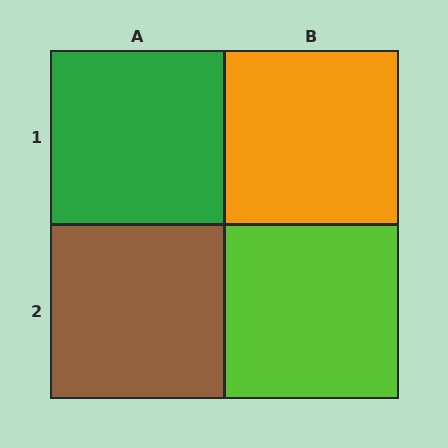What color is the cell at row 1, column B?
Orange.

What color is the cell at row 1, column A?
Green.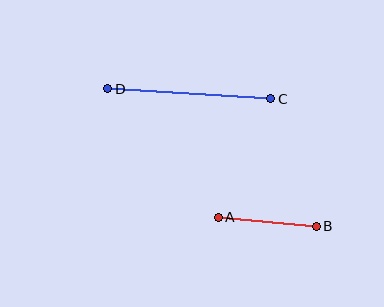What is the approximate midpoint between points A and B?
The midpoint is at approximately (267, 222) pixels.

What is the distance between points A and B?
The distance is approximately 99 pixels.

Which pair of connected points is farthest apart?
Points C and D are farthest apart.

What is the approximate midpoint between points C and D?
The midpoint is at approximately (189, 94) pixels.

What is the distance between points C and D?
The distance is approximately 163 pixels.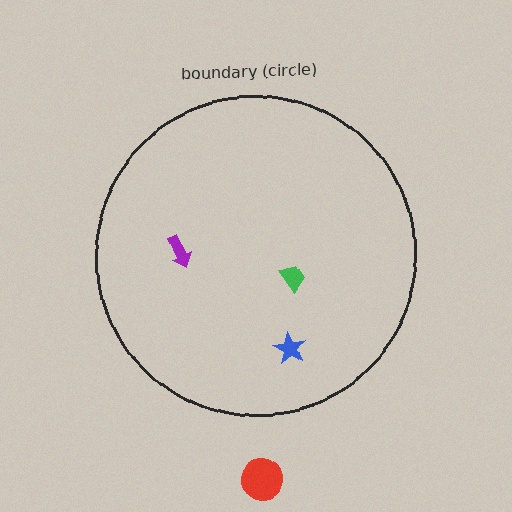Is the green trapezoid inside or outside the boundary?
Inside.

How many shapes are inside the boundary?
3 inside, 1 outside.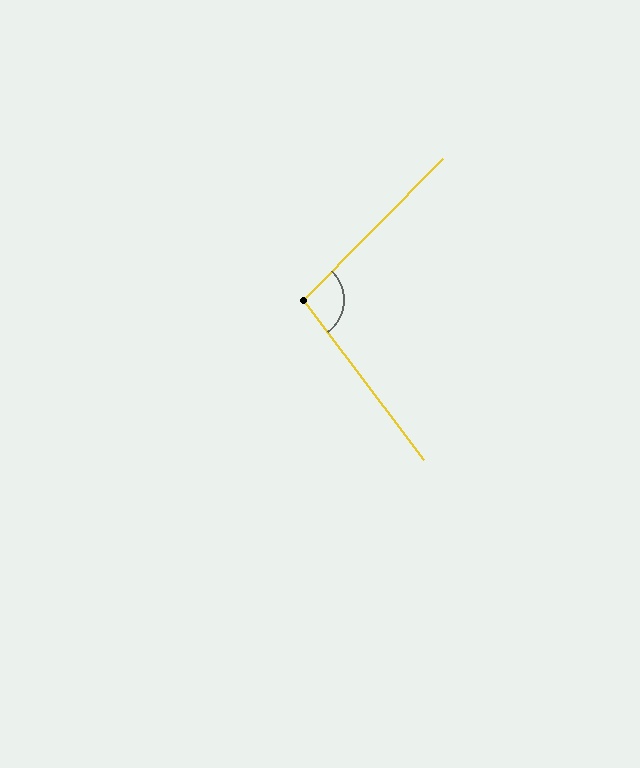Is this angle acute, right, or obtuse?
It is obtuse.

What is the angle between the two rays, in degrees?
Approximately 98 degrees.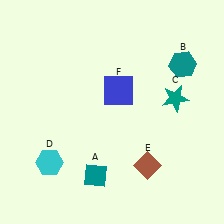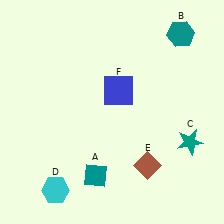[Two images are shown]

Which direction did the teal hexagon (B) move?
The teal hexagon (B) moved up.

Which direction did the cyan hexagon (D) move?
The cyan hexagon (D) moved down.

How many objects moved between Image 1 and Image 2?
3 objects moved between the two images.